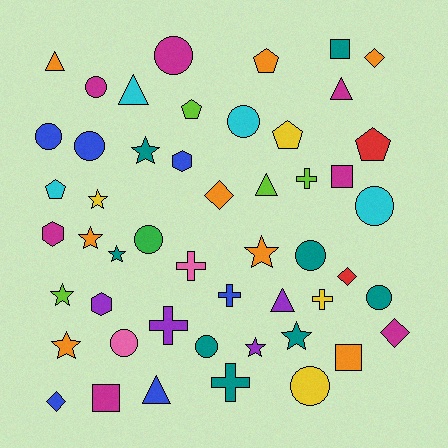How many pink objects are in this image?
There are 2 pink objects.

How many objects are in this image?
There are 50 objects.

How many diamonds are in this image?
There are 5 diamonds.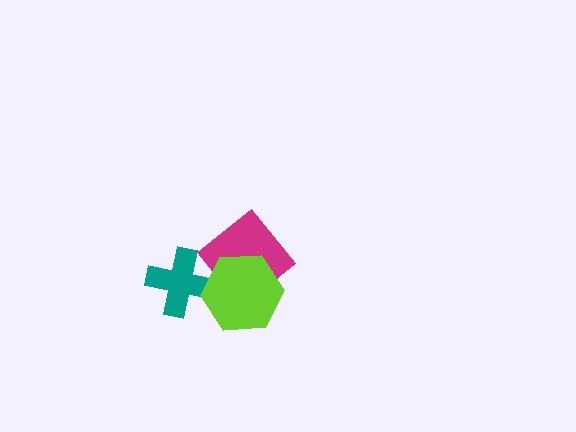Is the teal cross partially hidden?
Yes, it is partially covered by another shape.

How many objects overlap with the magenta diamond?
2 objects overlap with the magenta diamond.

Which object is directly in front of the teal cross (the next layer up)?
The magenta diamond is directly in front of the teal cross.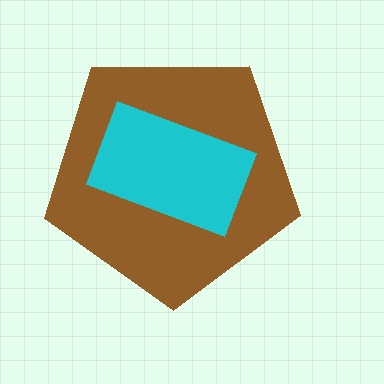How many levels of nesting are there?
2.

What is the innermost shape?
The cyan rectangle.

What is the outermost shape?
The brown pentagon.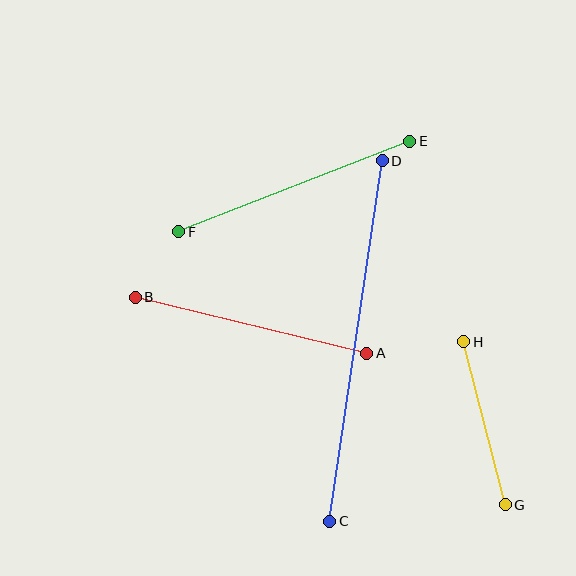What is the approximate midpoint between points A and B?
The midpoint is at approximately (251, 325) pixels.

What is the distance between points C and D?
The distance is approximately 364 pixels.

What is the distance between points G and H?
The distance is approximately 168 pixels.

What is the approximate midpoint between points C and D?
The midpoint is at approximately (356, 341) pixels.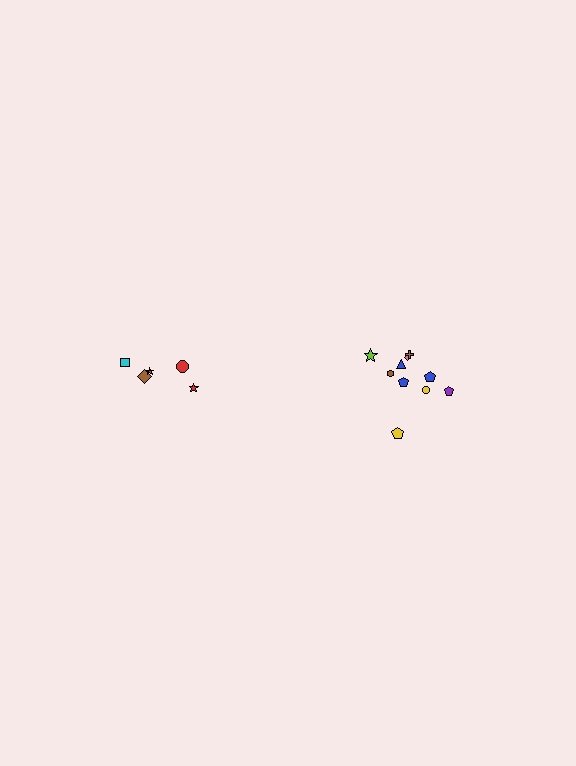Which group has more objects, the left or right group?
The right group.